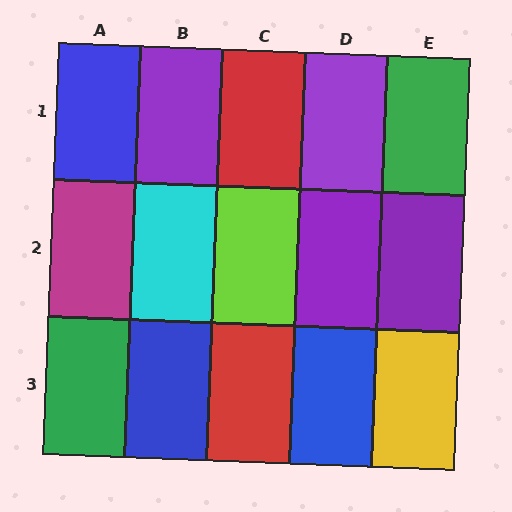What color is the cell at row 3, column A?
Green.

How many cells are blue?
3 cells are blue.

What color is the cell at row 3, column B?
Blue.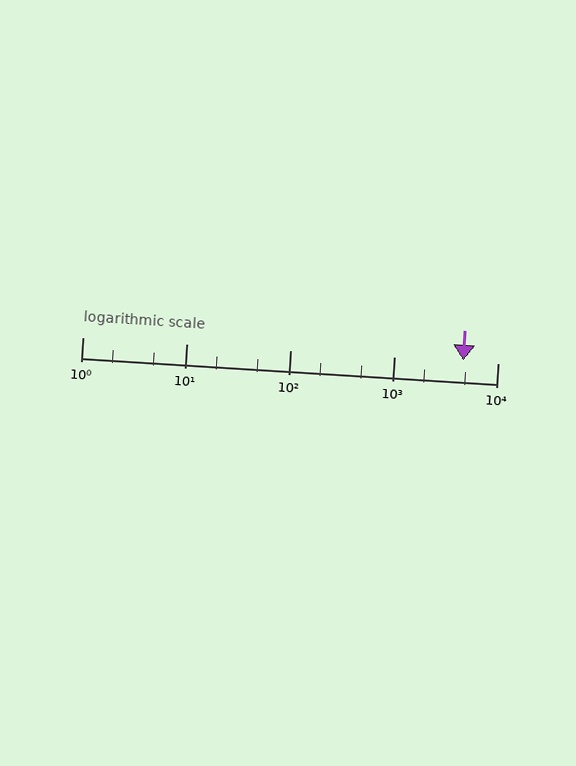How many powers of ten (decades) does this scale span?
The scale spans 4 decades, from 1 to 10000.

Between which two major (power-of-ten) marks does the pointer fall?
The pointer is between 1000 and 10000.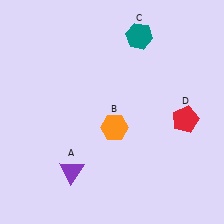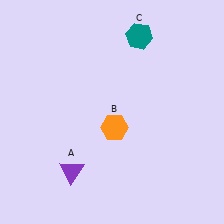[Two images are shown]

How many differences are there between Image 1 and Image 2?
There is 1 difference between the two images.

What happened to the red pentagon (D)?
The red pentagon (D) was removed in Image 2. It was in the bottom-right area of Image 1.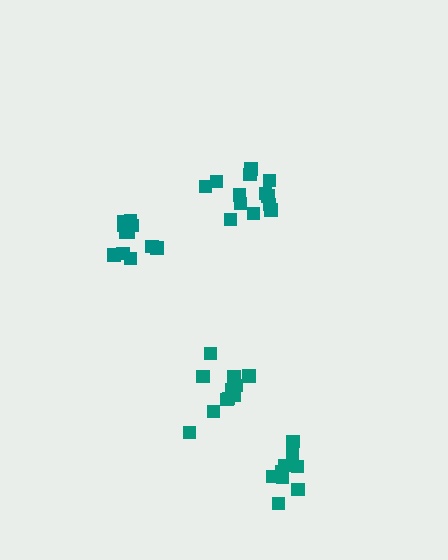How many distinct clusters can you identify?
There are 4 distinct clusters.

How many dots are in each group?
Group 1: 12 dots, Group 2: 11 dots, Group 3: 13 dots, Group 4: 9 dots (45 total).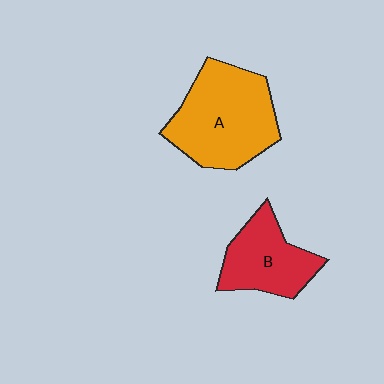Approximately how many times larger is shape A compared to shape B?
Approximately 1.5 times.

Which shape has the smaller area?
Shape B (red).